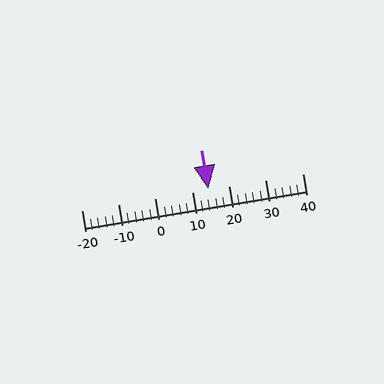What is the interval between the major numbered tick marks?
The major tick marks are spaced 10 units apart.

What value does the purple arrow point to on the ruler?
The purple arrow points to approximately 14.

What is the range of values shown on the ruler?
The ruler shows values from -20 to 40.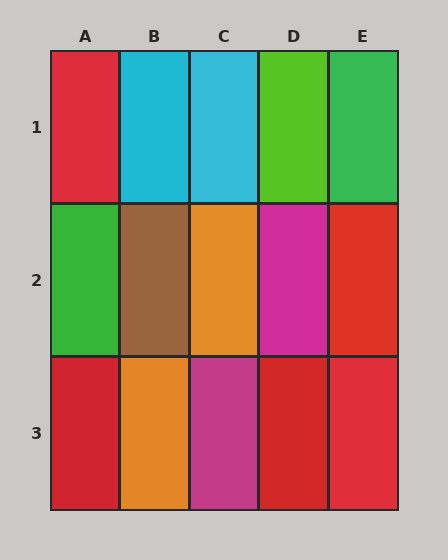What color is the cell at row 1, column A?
Red.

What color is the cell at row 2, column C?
Orange.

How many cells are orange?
2 cells are orange.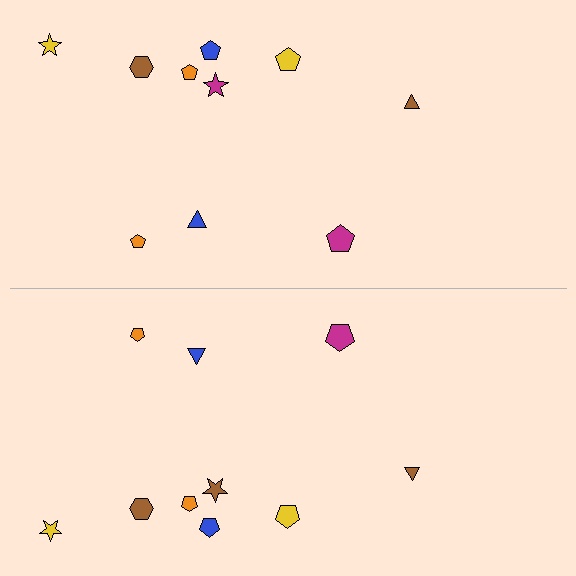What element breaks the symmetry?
The brown star on the bottom side breaks the symmetry — its mirror counterpart is magenta.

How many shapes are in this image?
There are 20 shapes in this image.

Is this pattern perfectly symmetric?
No, the pattern is not perfectly symmetric. The brown star on the bottom side breaks the symmetry — its mirror counterpart is magenta.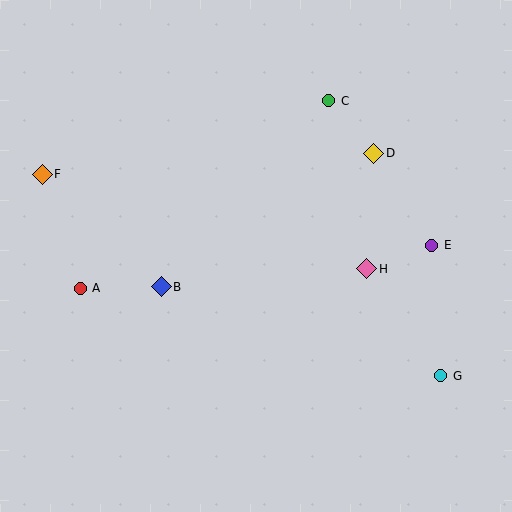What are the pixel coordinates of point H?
Point H is at (367, 269).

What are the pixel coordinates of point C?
Point C is at (329, 101).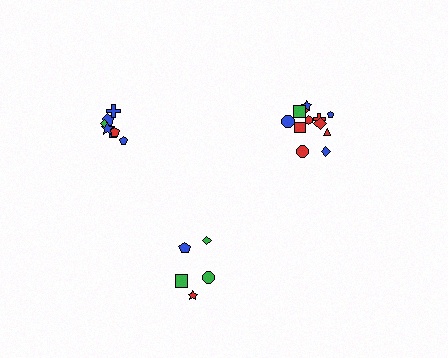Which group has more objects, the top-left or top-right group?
The top-right group.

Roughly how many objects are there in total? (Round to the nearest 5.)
Roughly 25 objects in total.